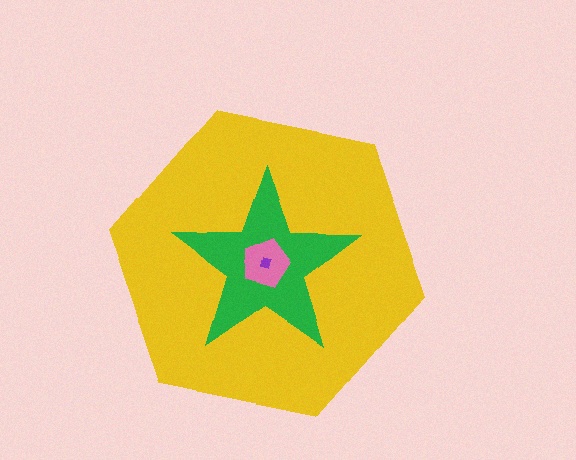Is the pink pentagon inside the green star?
Yes.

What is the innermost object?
The purple square.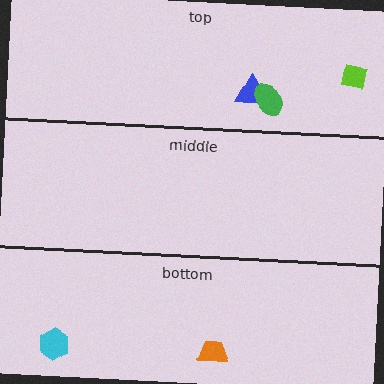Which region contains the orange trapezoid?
The bottom region.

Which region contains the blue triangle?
The top region.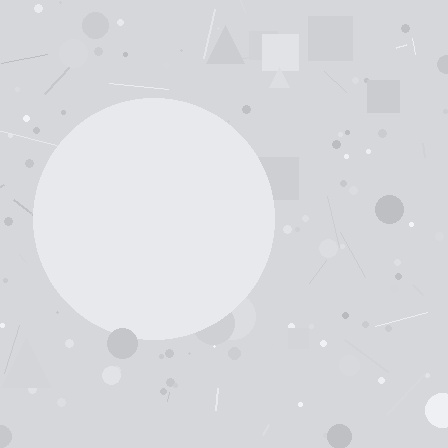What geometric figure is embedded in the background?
A circle is embedded in the background.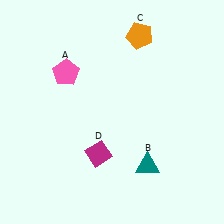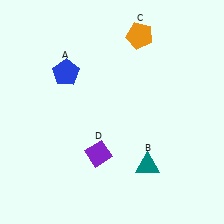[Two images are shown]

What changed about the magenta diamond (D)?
In Image 1, D is magenta. In Image 2, it changed to purple.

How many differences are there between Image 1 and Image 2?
There are 2 differences between the two images.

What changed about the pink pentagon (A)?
In Image 1, A is pink. In Image 2, it changed to blue.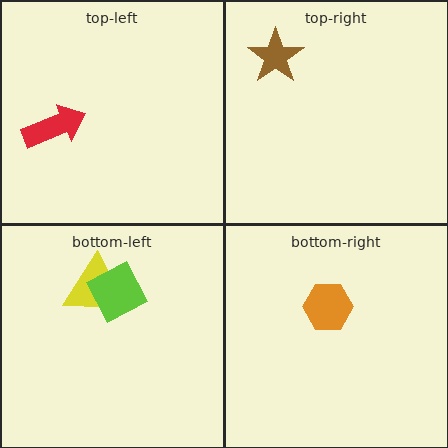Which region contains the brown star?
The top-right region.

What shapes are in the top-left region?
The red arrow.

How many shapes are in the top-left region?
1.